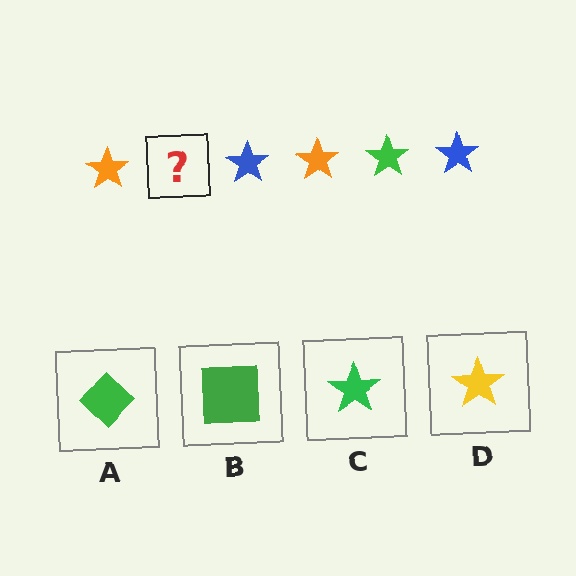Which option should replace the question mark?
Option C.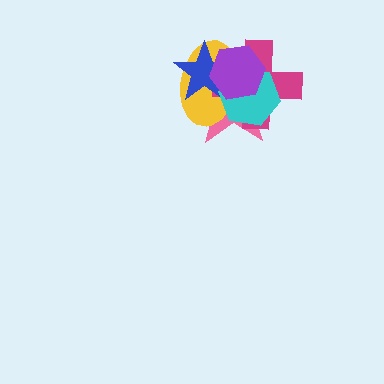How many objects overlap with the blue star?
5 objects overlap with the blue star.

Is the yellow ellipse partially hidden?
Yes, it is partially covered by another shape.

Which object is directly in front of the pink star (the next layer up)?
The yellow ellipse is directly in front of the pink star.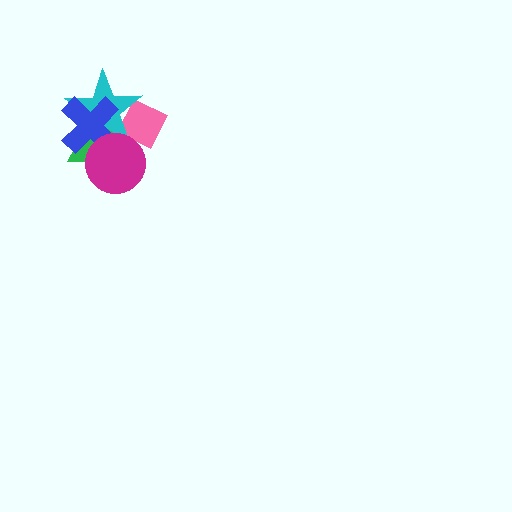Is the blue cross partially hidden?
Yes, it is partially covered by another shape.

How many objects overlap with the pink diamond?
3 objects overlap with the pink diamond.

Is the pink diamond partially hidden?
Yes, it is partially covered by another shape.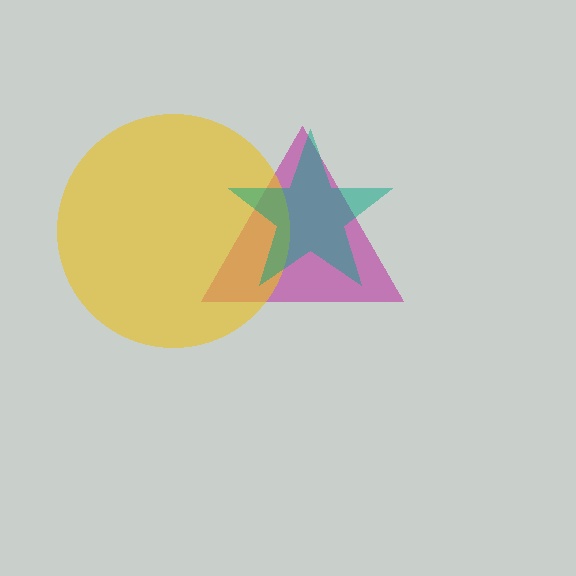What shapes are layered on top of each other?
The layered shapes are: a magenta triangle, a yellow circle, a teal star.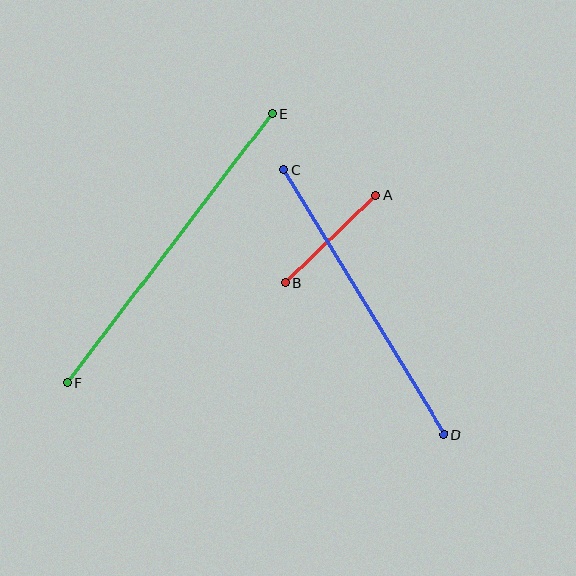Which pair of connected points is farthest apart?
Points E and F are farthest apart.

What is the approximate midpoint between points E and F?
The midpoint is at approximately (169, 248) pixels.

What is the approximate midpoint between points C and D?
The midpoint is at approximately (364, 302) pixels.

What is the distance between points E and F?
The distance is approximately 339 pixels.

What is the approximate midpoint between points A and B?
The midpoint is at approximately (331, 239) pixels.